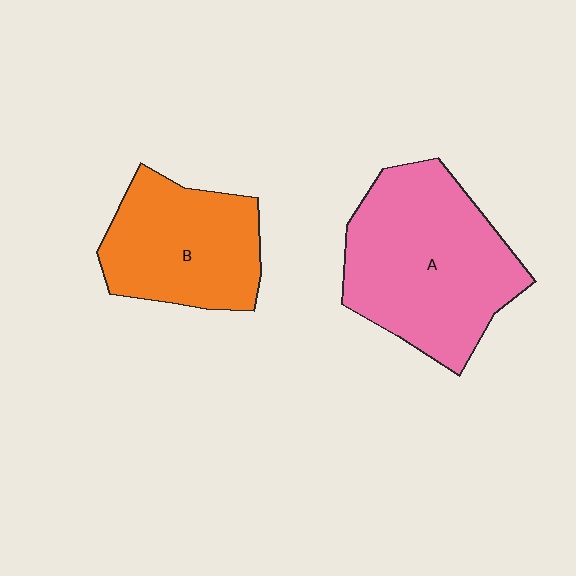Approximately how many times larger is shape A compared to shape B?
Approximately 1.4 times.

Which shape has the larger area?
Shape A (pink).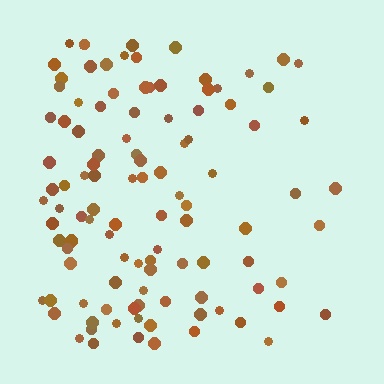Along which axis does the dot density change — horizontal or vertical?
Horizontal.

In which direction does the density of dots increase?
From right to left, with the left side densest.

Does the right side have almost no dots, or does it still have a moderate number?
Still a moderate number, just noticeably fewer than the left.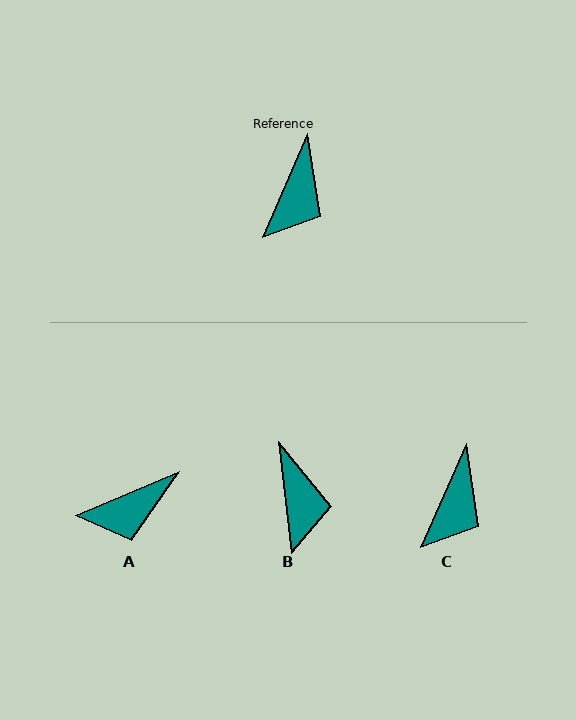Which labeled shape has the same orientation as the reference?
C.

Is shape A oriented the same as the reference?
No, it is off by about 43 degrees.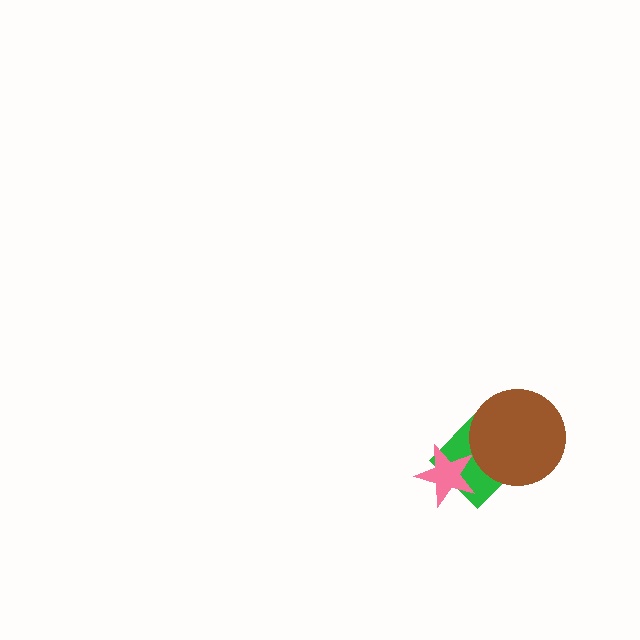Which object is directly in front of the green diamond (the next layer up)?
The pink star is directly in front of the green diamond.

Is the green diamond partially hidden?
Yes, it is partially covered by another shape.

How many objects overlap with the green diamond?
2 objects overlap with the green diamond.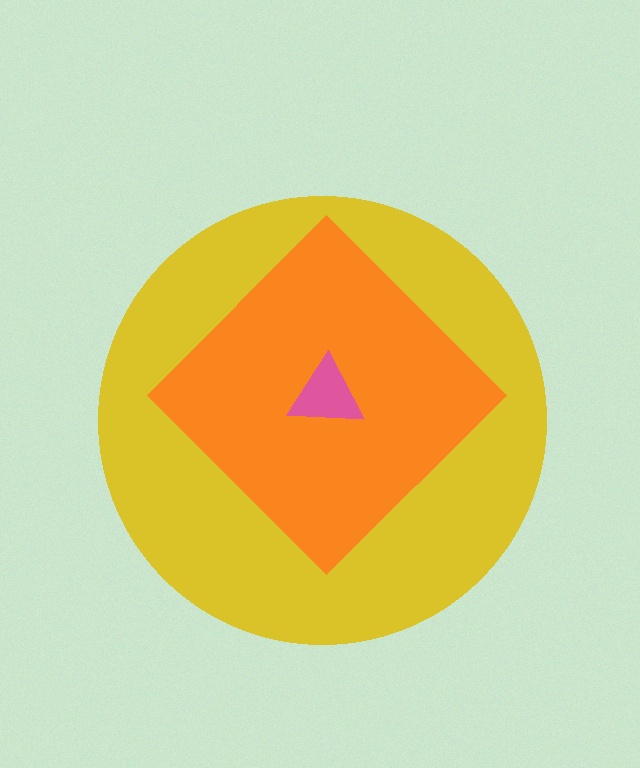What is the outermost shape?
The yellow circle.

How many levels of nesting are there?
3.